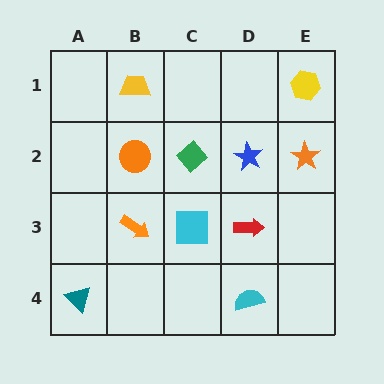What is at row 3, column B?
An orange arrow.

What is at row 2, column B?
An orange circle.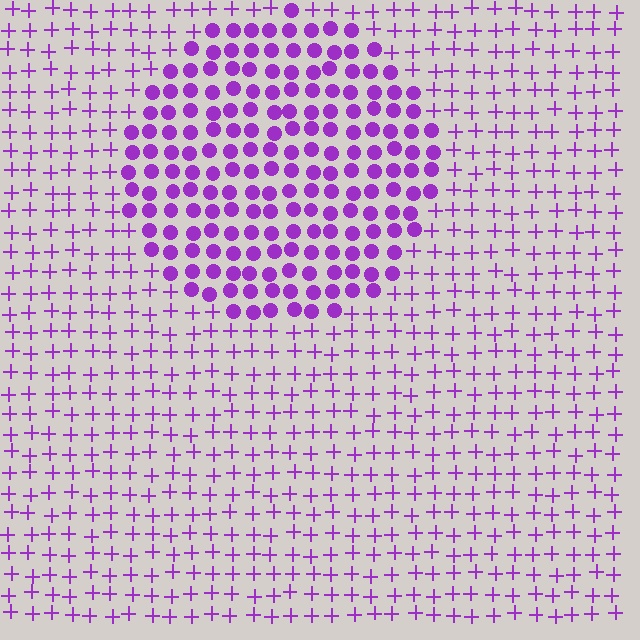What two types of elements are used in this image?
The image uses circles inside the circle region and plus signs outside it.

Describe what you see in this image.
The image is filled with small purple elements arranged in a uniform grid. A circle-shaped region contains circles, while the surrounding area contains plus signs. The boundary is defined purely by the change in element shape.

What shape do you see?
I see a circle.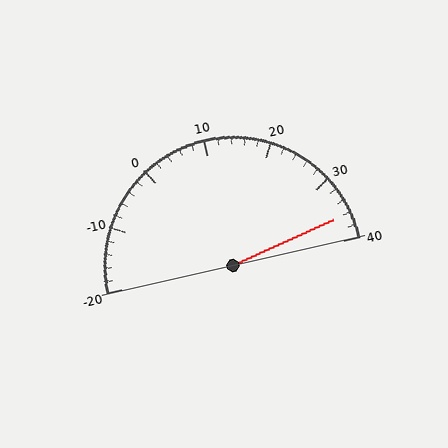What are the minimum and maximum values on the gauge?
The gauge ranges from -20 to 40.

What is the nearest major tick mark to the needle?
The nearest major tick mark is 40.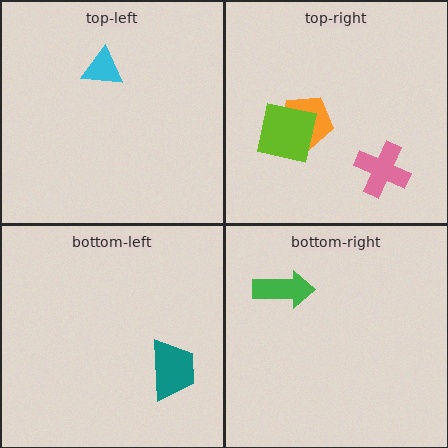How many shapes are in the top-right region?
3.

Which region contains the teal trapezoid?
The bottom-left region.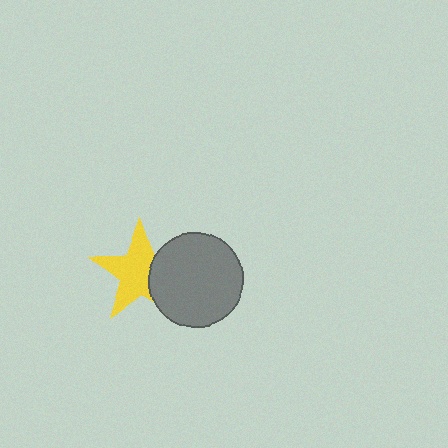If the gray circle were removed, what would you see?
You would see the complete yellow star.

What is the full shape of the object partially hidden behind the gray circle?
The partially hidden object is a yellow star.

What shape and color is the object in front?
The object in front is a gray circle.